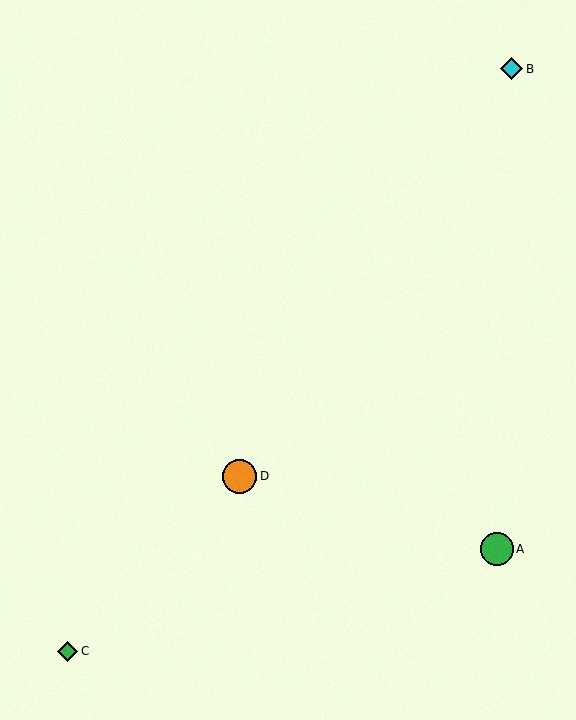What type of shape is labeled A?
Shape A is a green circle.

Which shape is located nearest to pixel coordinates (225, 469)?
The orange circle (labeled D) at (239, 476) is nearest to that location.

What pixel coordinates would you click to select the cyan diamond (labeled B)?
Click at (512, 68) to select the cyan diamond B.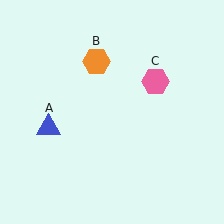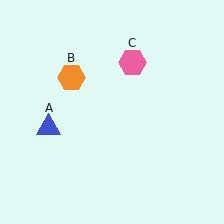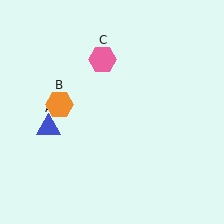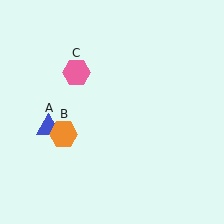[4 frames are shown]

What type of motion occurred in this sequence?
The orange hexagon (object B), pink hexagon (object C) rotated counterclockwise around the center of the scene.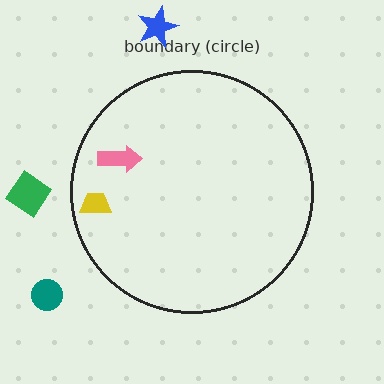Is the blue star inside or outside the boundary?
Outside.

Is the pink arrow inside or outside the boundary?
Inside.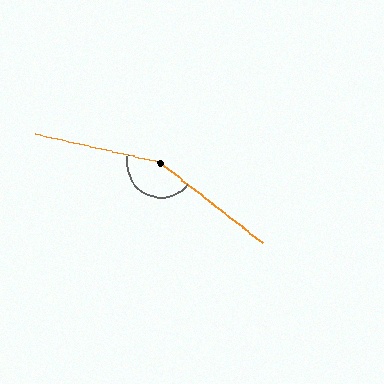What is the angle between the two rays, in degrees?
Approximately 155 degrees.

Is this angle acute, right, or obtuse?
It is obtuse.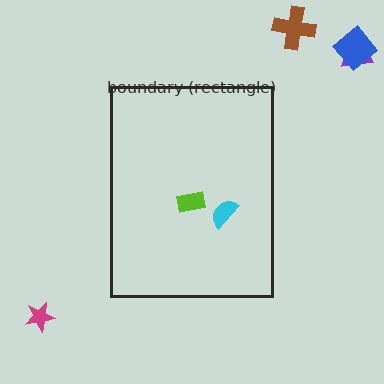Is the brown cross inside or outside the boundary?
Outside.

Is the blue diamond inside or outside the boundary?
Outside.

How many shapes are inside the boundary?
2 inside, 4 outside.